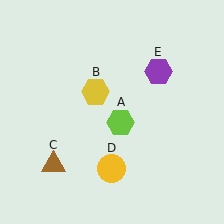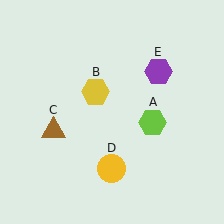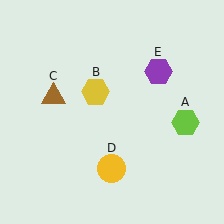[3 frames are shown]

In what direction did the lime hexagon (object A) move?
The lime hexagon (object A) moved right.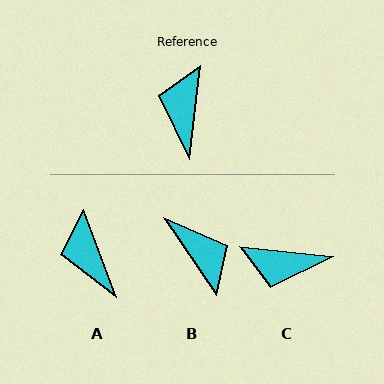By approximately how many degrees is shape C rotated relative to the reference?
Approximately 91 degrees counter-clockwise.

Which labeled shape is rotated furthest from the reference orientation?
B, about 139 degrees away.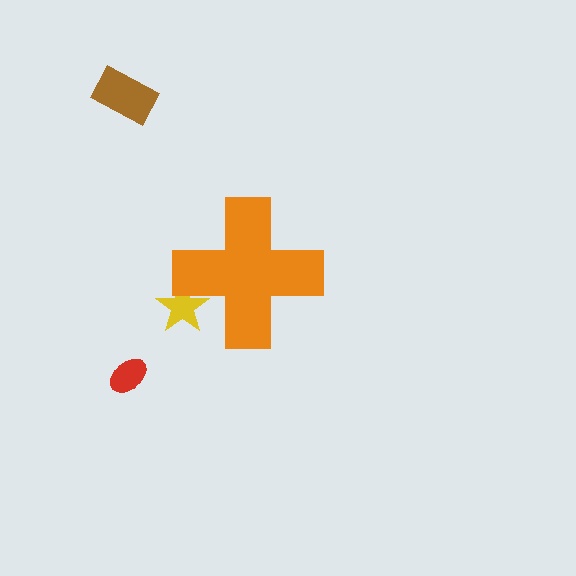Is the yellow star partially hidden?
Yes, the yellow star is partially hidden behind the orange cross.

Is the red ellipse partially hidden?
No, the red ellipse is fully visible.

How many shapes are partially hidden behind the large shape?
1 shape is partially hidden.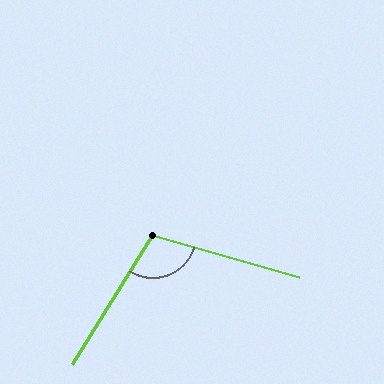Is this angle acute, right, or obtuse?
It is obtuse.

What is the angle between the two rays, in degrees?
Approximately 106 degrees.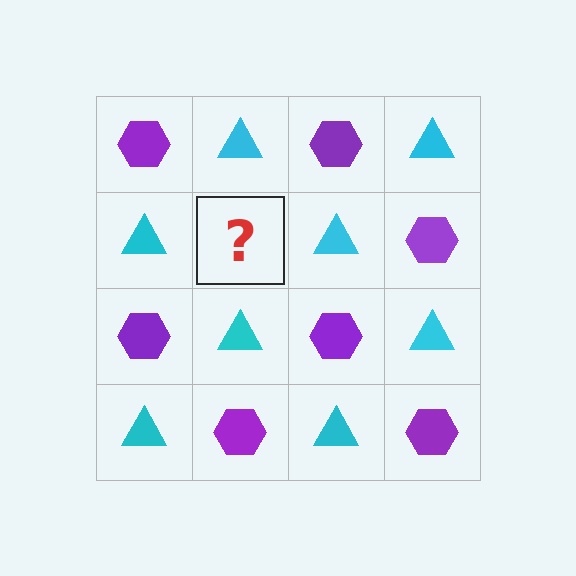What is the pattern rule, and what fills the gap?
The rule is that it alternates purple hexagon and cyan triangle in a checkerboard pattern. The gap should be filled with a purple hexagon.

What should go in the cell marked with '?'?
The missing cell should contain a purple hexagon.